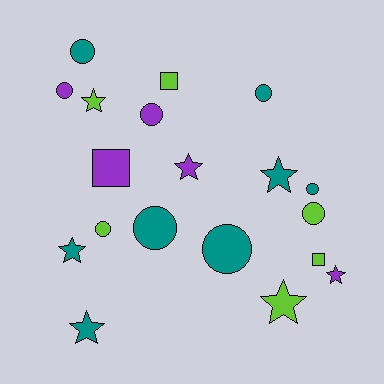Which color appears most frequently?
Teal, with 8 objects.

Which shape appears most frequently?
Circle, with 9 objects.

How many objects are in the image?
There are 19 objects.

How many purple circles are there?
There are 2 purple circles.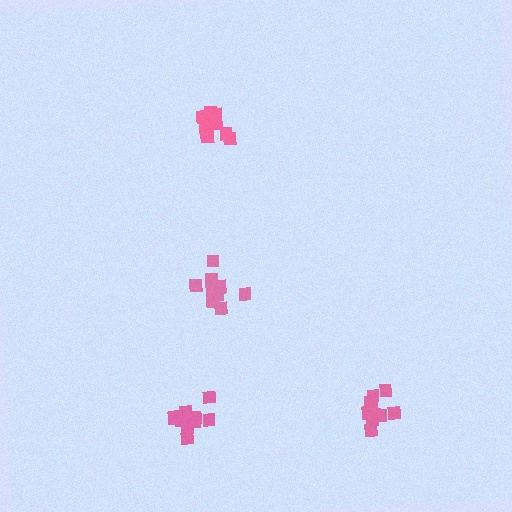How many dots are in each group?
Group 1: 12 dots, Group 2: 11 dots, Group 3: 11 dots, Group 4: 11 dots (45 total).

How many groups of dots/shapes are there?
There are 4 groups.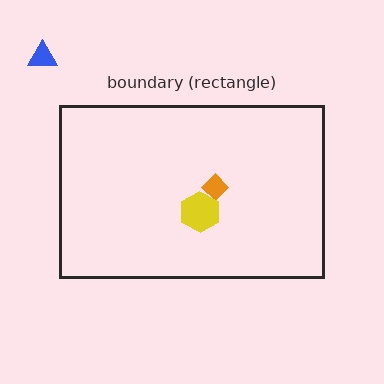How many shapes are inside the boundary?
2 inside, 1 outside.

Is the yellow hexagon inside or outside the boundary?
Inside.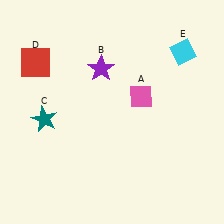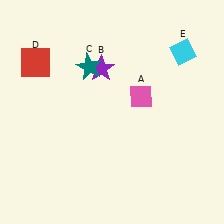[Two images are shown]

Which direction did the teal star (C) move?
The teal star (C) moved up.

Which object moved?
The teal star (C) moved up.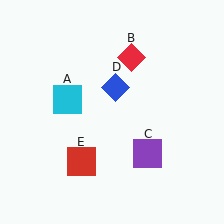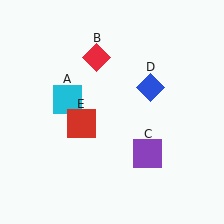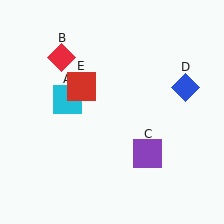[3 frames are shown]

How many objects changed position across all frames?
3 objects changed position: red diamond (object B), blue diamond (object D), red square (object E).